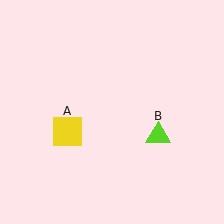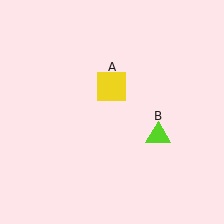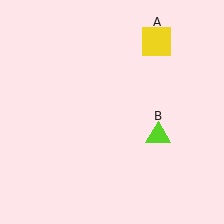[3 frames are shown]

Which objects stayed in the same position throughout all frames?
Lime triangle (object B) remained stationary.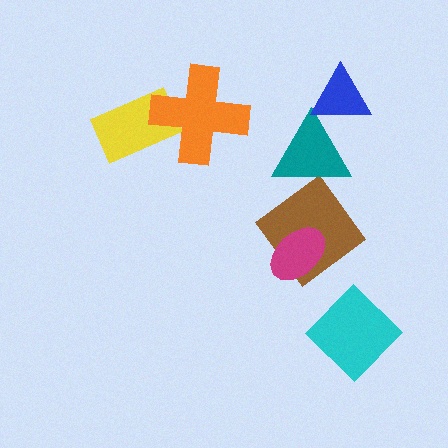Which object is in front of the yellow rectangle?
The orange cross is in front of the yellow rectangle.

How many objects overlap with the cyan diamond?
0 objects overlap with the cyan diamond.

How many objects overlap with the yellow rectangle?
1 object overlaps with the yellow rectangle.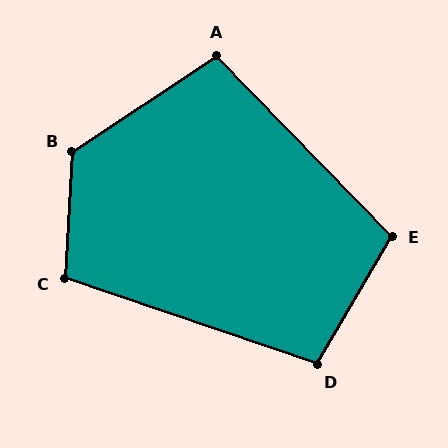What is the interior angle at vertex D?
Approximately 102 degrees (obtuse).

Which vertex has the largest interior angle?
B, at approximately 127 degrees.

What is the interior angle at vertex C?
Approximately 105 degrees (obtuse).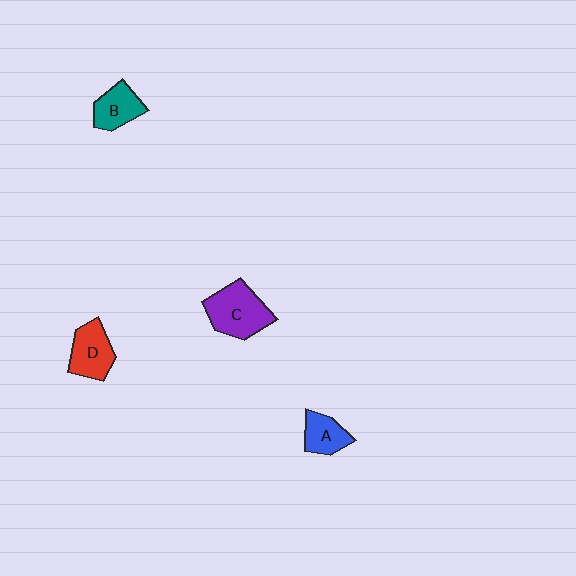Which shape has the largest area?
Shape C (purple).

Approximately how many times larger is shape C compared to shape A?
Approximately 1.7 times.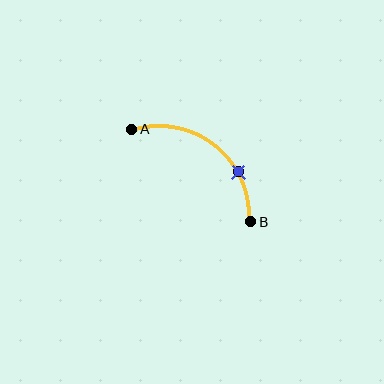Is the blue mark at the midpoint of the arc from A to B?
No. The blue mark lies on the arc but is closer to endpoint B. The arc midpoint would be at the point on the curve equidistant along the arc from both A and B.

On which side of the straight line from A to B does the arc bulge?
The arc bulges above and to the right of the straight line connecting A and B.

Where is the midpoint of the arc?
The arc midpoint is the point on the curve farthest from the straight line joining A and B. It sits above and to the right of that line.